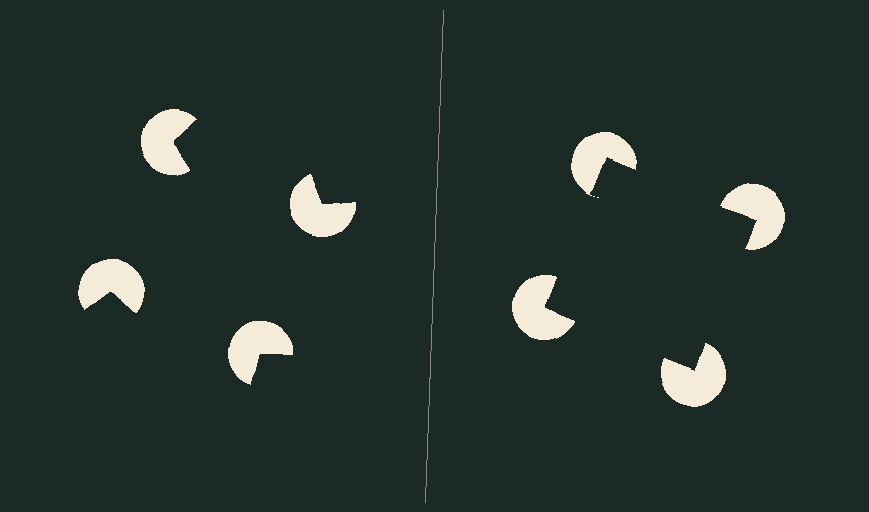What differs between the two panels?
The pac-man discs are positioned identically on both sides; only the wedge orientations differ. On the right they align to a square; on the left they are misaligned.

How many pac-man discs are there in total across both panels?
8 — 4 on each side.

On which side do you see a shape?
An illusory square appears on the right side. On the left side the wedge cuts are rotated, so no coherent shape forms.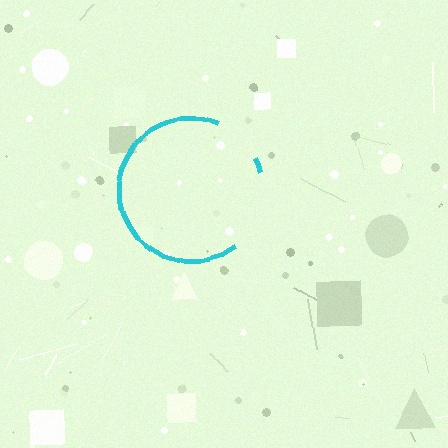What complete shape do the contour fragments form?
The contour fragments form a circle.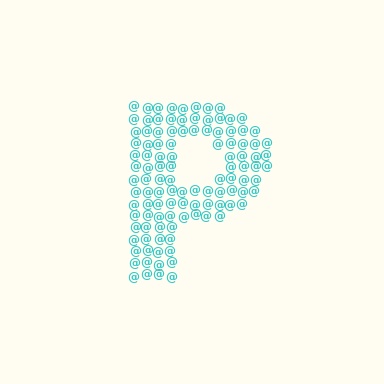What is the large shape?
The large shape is the letter P.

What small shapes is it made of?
It is made of small at signs.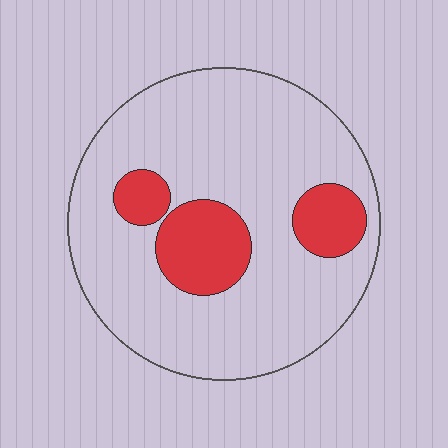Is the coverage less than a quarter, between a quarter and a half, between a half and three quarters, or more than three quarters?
Less than a quarter.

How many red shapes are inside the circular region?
3.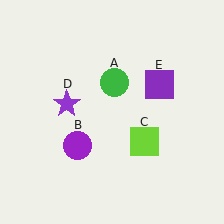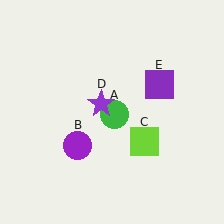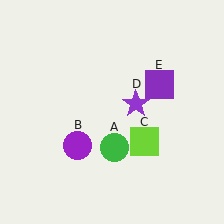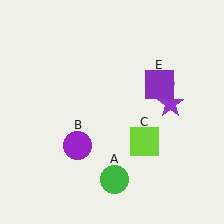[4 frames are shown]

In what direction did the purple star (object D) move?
The purple star (object D) moved right.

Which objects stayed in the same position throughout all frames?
Purple circle (object B) and lime square (object C) and purple square (object E) remained stationary.